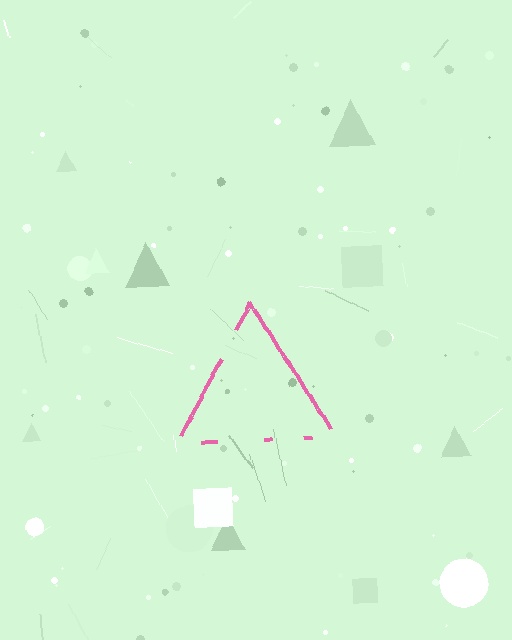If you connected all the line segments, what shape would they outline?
They would outline a triangle.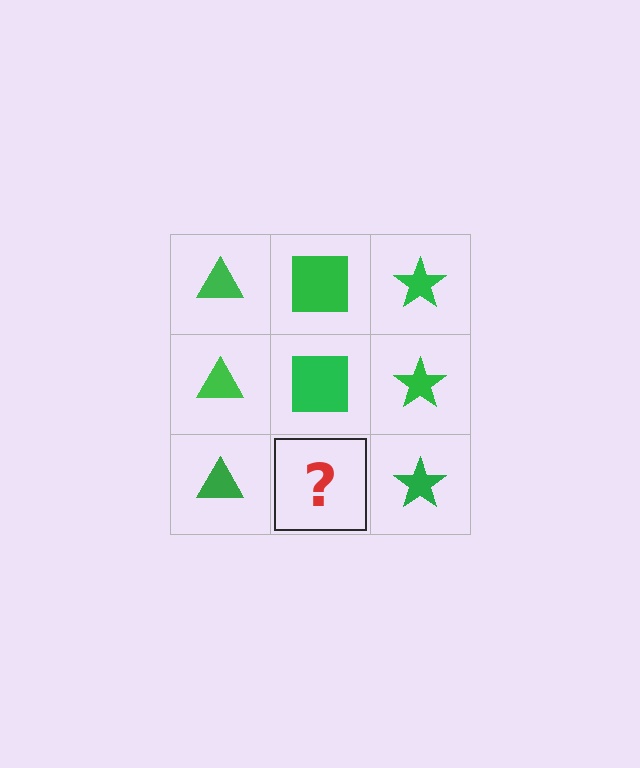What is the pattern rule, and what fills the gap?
The rule is that each column has a consistent shape. The gap should be filled with a green square.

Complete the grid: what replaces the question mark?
The question mark should be replaced with a green square.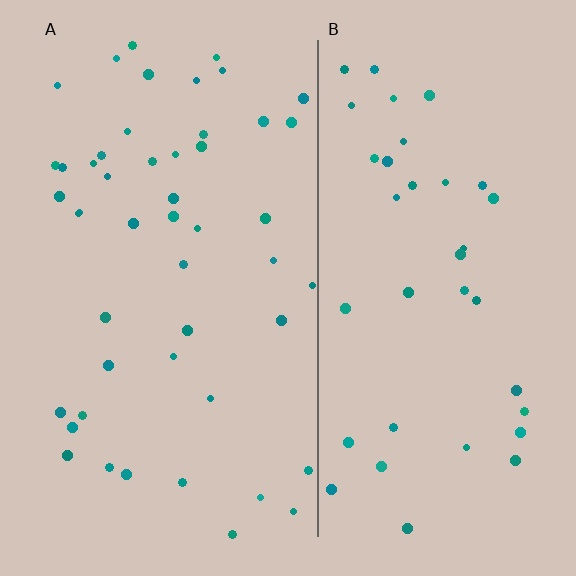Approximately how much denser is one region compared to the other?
Approximately 1.3× — region A over region B.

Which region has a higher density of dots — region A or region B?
A (the left).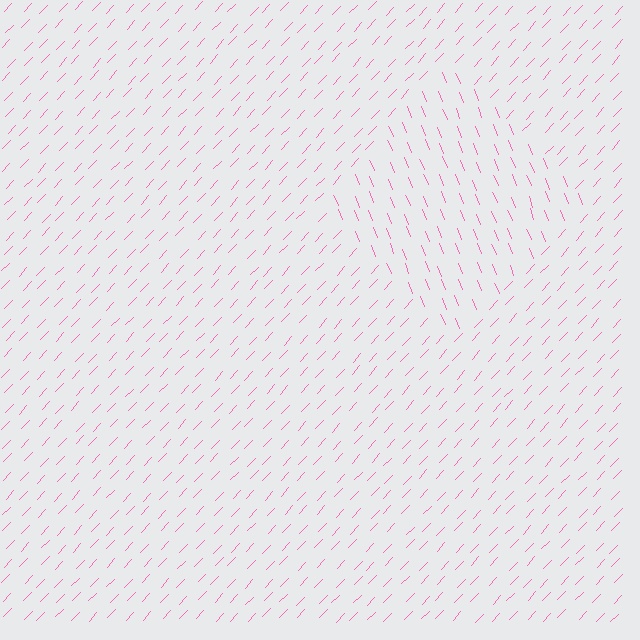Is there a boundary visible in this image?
Yes, there is a texture boundary formed by a change in line orientation.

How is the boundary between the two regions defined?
The boundary is defined purely by a change in line orientation (approximately 65 degrees difference). All lines are the same color and thickness.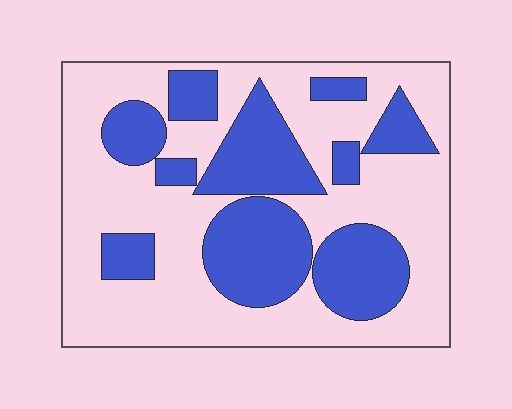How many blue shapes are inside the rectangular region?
10.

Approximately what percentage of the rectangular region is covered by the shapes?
Approximately 35%.